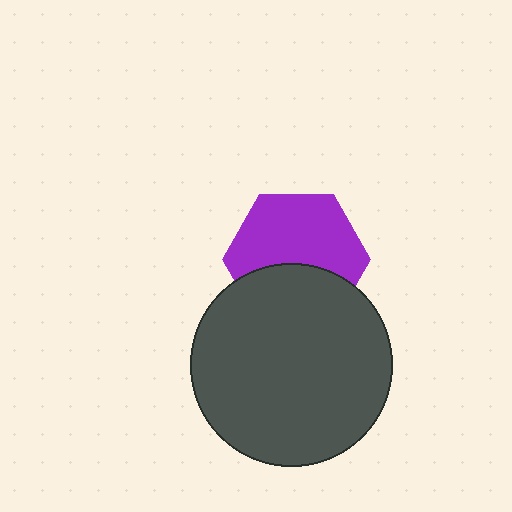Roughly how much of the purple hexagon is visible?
About half of it is visible (roughly 61%).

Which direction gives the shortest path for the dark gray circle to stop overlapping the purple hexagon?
Moving down gives the shortest separation.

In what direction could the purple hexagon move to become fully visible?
The purple hexagon could move up. That would shift it out from behind the dark gray circle entirely.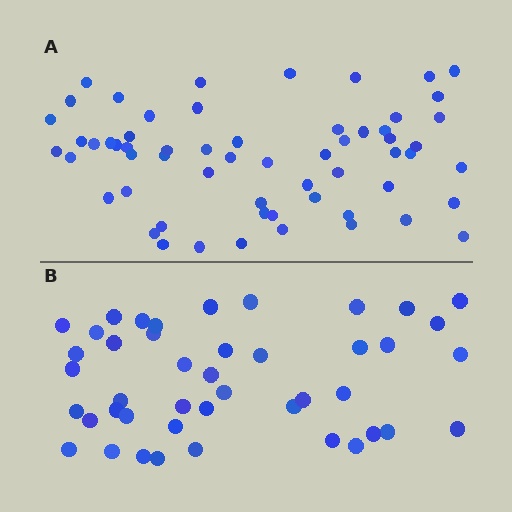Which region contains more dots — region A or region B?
Region A (the top region) has more dots.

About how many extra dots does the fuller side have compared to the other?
Region A has approximately 15 more dots than region B.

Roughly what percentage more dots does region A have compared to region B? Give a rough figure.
About 35% more.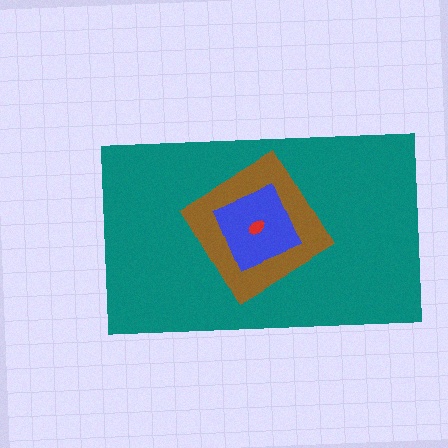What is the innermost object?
The red ellipse.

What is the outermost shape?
The teal rectangle.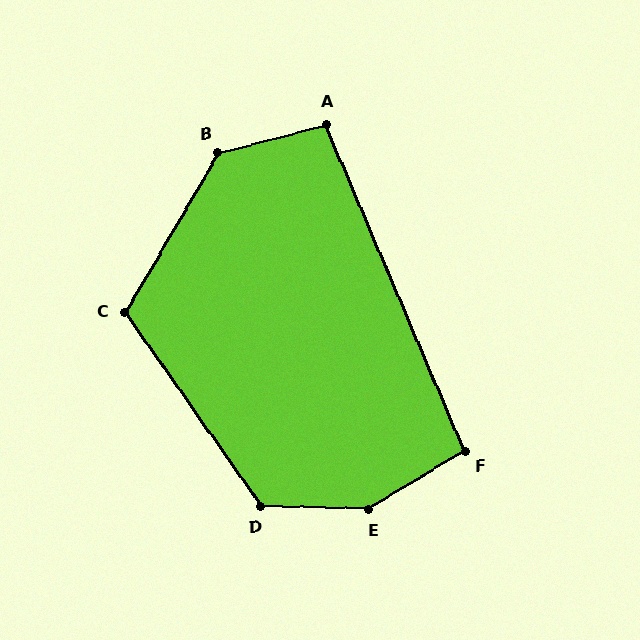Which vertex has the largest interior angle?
E, at approximately 147 degrees.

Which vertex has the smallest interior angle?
F, at approximately 98 degrees.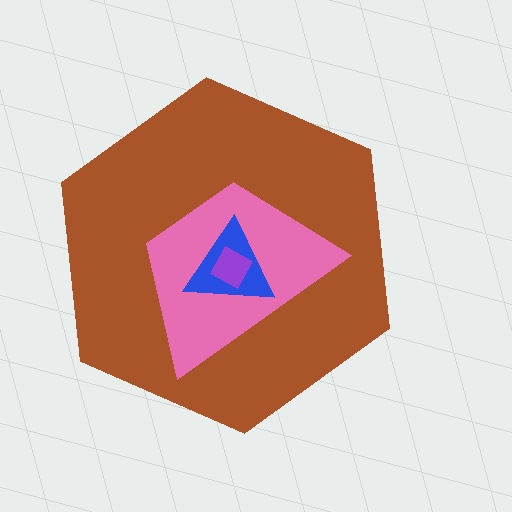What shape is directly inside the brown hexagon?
The pink trapezoid.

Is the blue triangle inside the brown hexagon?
Yes.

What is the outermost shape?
The brown hexagon.